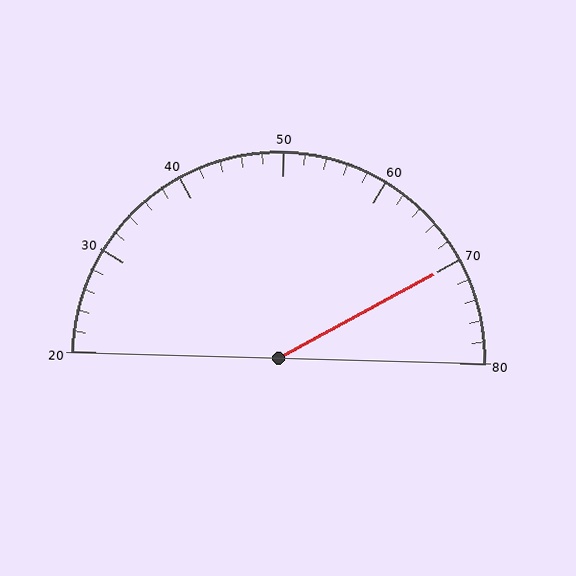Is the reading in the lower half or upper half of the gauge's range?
The reading is in the upper half of the range (20 to 80).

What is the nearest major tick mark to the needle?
The nearest major tick mark is 70.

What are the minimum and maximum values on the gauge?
The gauge ranges from 20 to 80.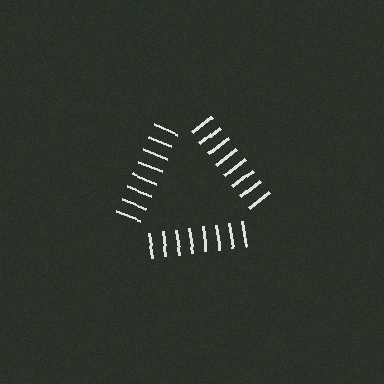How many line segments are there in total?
24 — 8 along each of the 3 edges.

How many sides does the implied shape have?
3 sides — the line-ends trace a triangle.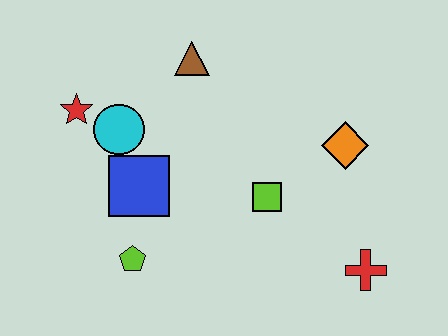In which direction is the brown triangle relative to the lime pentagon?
The brown triangle is above the lime pentagon.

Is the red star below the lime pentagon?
No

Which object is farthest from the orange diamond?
The red star is farthest from the orange diamond.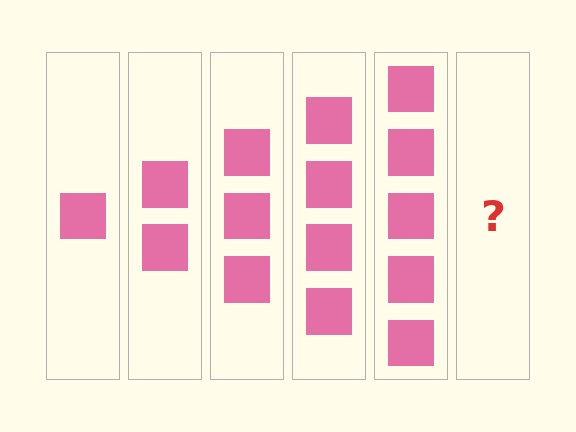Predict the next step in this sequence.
The next step is 6 squares.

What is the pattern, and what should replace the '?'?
The pattern is that each step adds one more square. The '?' should be 6 squares.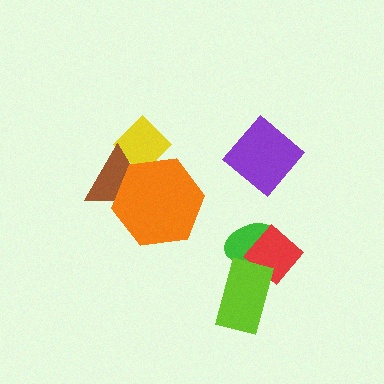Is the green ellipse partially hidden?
Yes, it is partially covered by another shape.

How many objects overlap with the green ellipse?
2 objects overlap with the green ellipse.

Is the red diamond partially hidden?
Yes, it is partially covered by another shape.